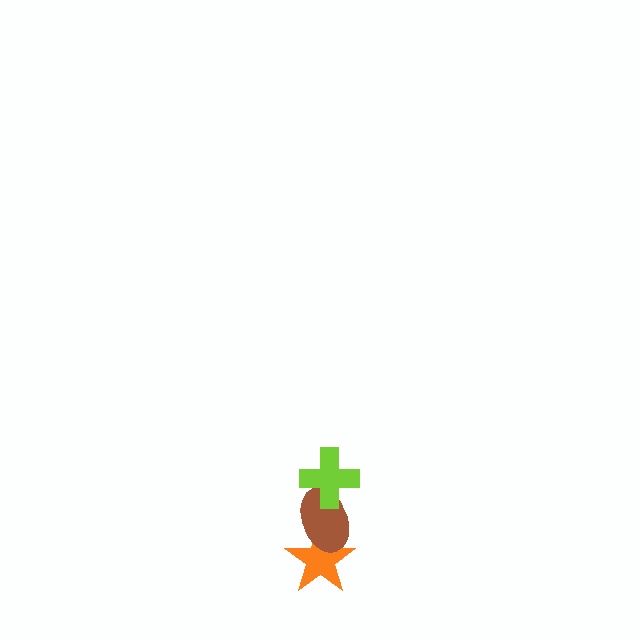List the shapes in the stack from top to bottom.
From top to bottom: the lime cross, the brown ellipse, the orange star.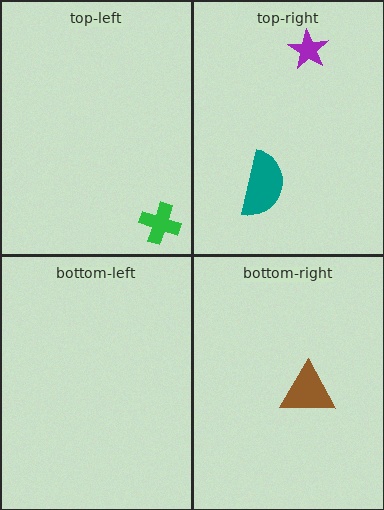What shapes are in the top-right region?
The teal semicircle, the purple star.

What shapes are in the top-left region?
The green cross.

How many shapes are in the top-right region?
2.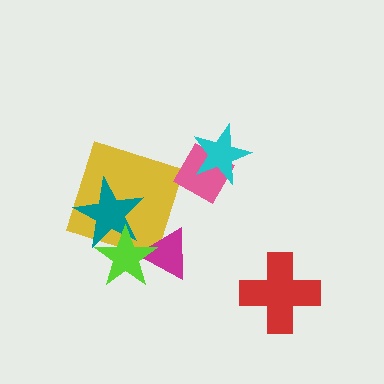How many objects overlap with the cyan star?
1 object overlaps with the cyan star.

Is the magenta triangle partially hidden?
Yes, it is partially covered by another shape.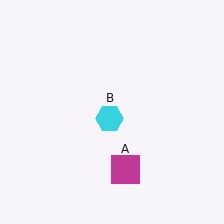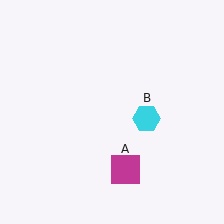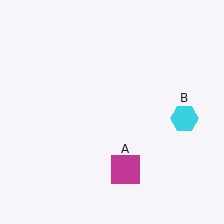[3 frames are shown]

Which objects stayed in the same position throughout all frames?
Magenta square (object A) remained stationary.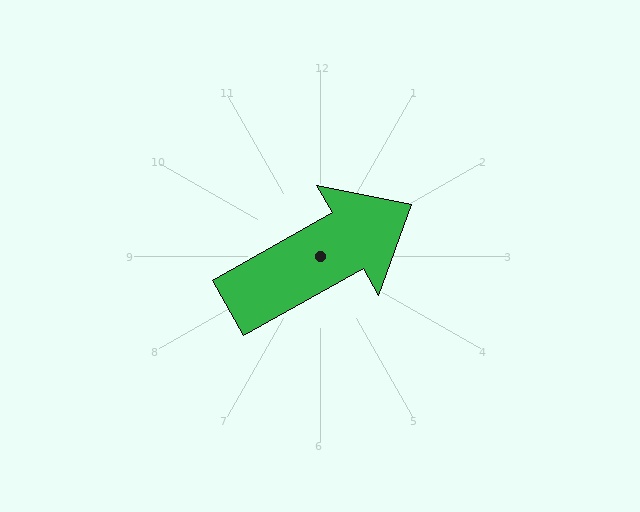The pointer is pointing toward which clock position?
Roughly 2 o'clock.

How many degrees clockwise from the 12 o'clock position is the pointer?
Approximately 61 degrees.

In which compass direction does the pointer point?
Northeast.